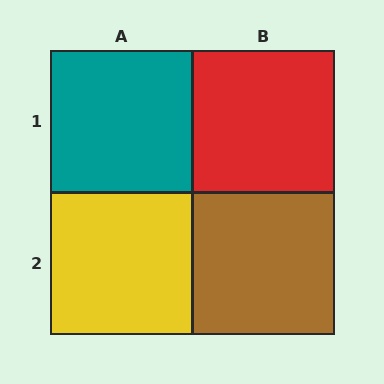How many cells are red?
1 cell is red.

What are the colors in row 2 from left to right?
Yellow, brown.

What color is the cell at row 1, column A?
Teal.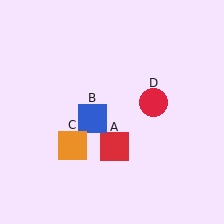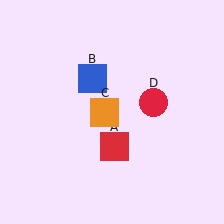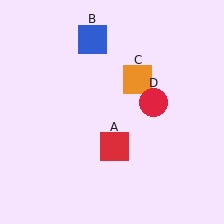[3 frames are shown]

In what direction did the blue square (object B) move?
The blue square (object B) moved up.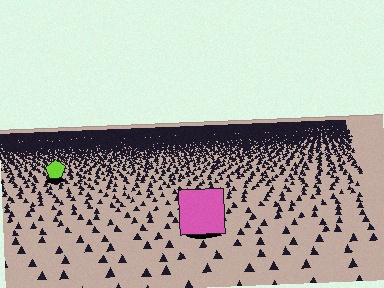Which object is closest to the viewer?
The pink square is closest. The texture marks near it are larger and more spread out.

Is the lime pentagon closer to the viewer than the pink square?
No. The pink square is closer — you can tell from the texture gradient: the ground texture is coarser near it.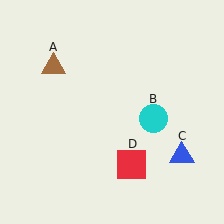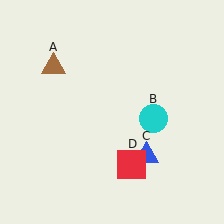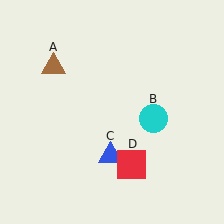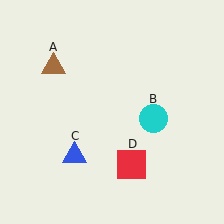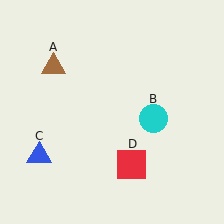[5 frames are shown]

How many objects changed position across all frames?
1 object changed position: blue triangle (object C).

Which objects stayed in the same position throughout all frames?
Brown triangle (object A) and cyan circle (object B) and red square (object D) remained stationary.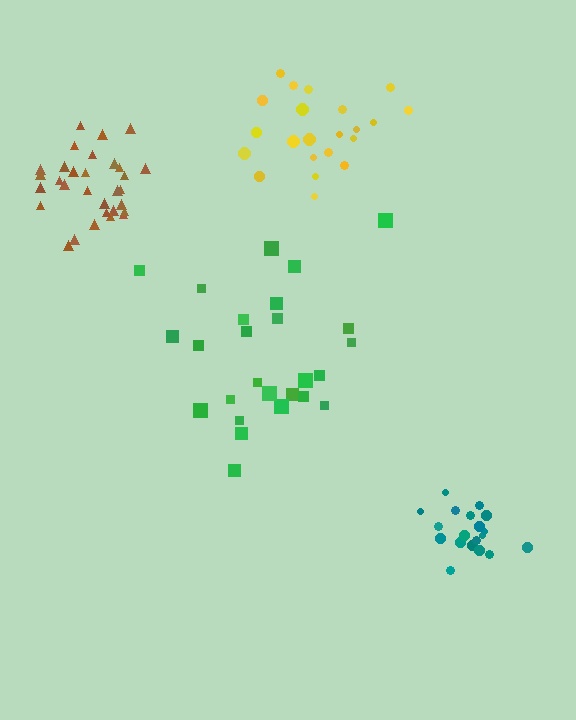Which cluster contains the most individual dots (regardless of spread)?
Brown (31).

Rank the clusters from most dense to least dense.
teal, brown, yellow, green.